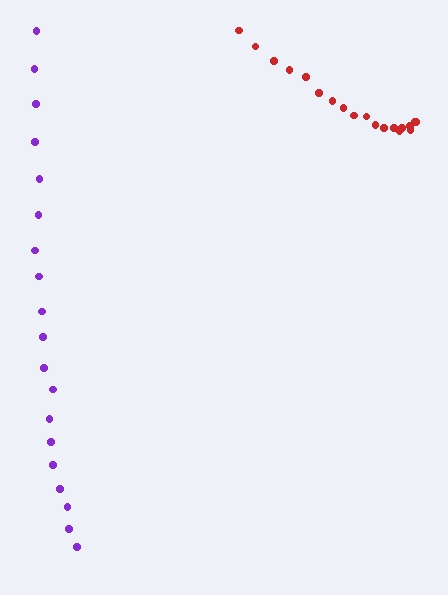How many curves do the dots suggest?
There are 2 distinct paths.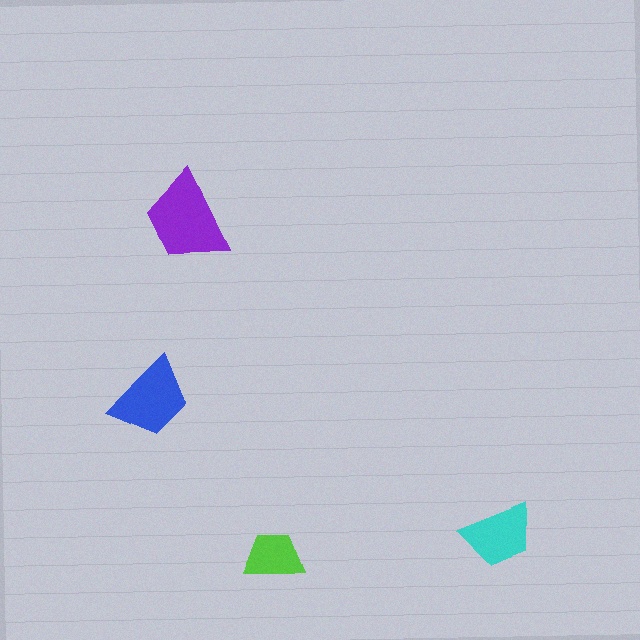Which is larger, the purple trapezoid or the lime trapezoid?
The purple one.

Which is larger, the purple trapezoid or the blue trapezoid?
The purple one.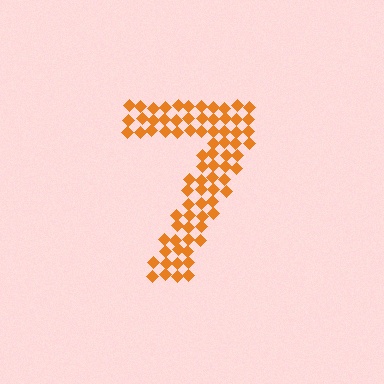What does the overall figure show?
The overall figure shows the digit 7.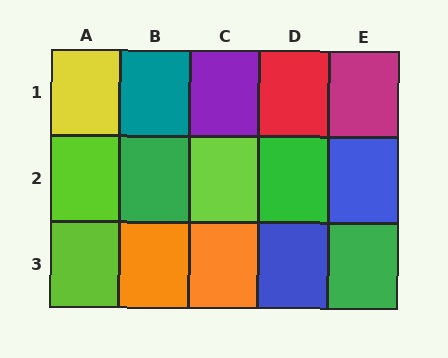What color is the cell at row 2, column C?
Lime.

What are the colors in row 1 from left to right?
Yellow, teal, purple, red, magenta.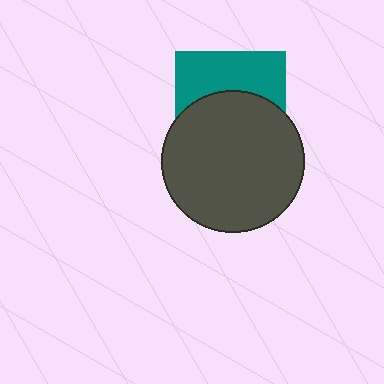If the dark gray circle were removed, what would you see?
You would see the complete teal square.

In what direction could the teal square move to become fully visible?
The teal square could move up. That would shift it out from behind the dark gray circle entirely.